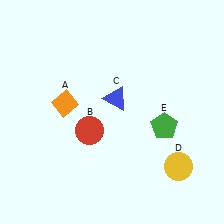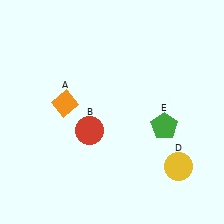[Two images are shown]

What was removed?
The blue triangle (C) was removed in Image 2.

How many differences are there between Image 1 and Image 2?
There is 1 difference between the two images.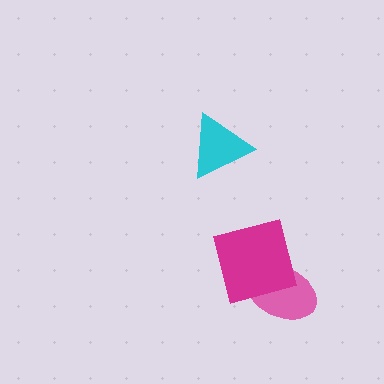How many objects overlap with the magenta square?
1 object overlaps with the magenta square.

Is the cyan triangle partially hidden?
No, no other shape covers it.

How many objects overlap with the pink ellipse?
1 object overlaps with the pink ellipse.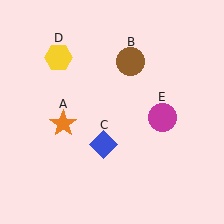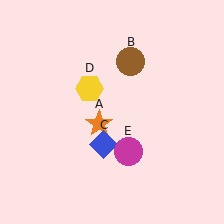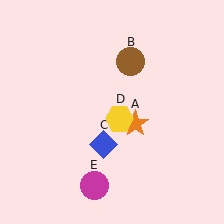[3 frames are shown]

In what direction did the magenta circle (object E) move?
The magenta circle (object E) moved down and to the left.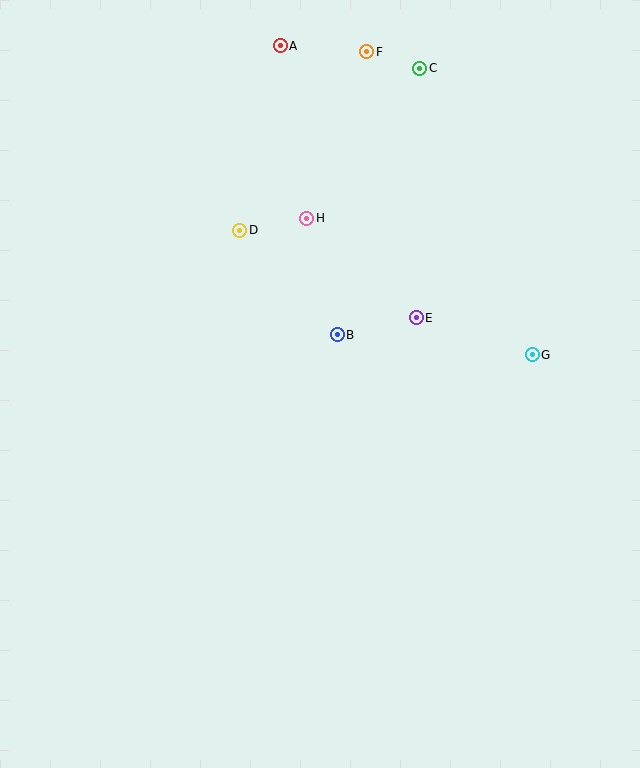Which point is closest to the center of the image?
Point B at (337, 335) is closest to the center.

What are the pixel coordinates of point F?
Point F is at (367, 52).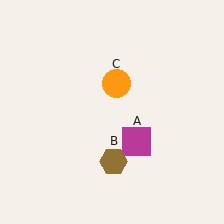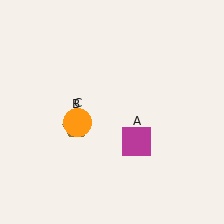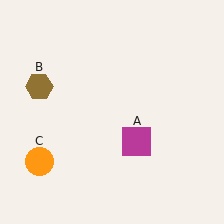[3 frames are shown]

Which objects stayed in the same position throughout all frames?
Magenta square (object A) remained stationary.